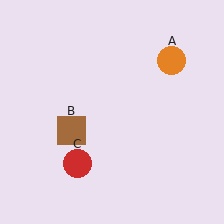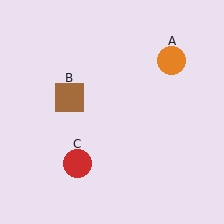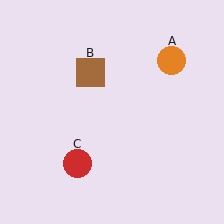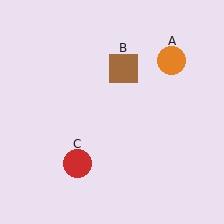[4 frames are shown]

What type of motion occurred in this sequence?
The brown square (object B) rotated clockwise around the center of the scene.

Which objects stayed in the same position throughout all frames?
Orange circle (object A) and red circle (object C) remained stationary.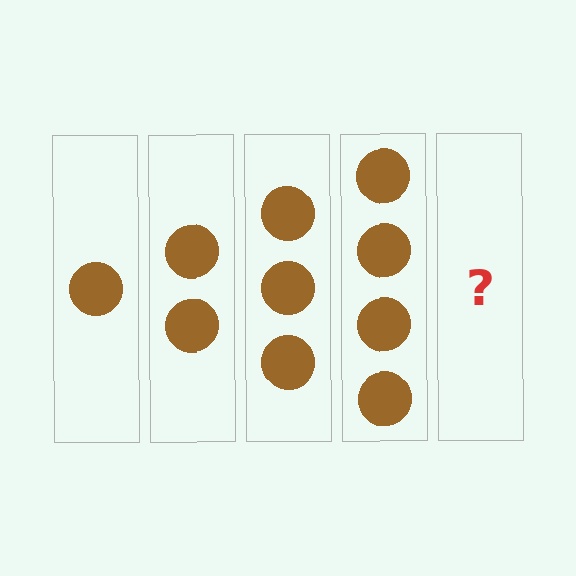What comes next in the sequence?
The next element should be 5 circles.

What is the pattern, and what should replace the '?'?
The pattern is that each step adds one more circle. The '?' should be 5 circles.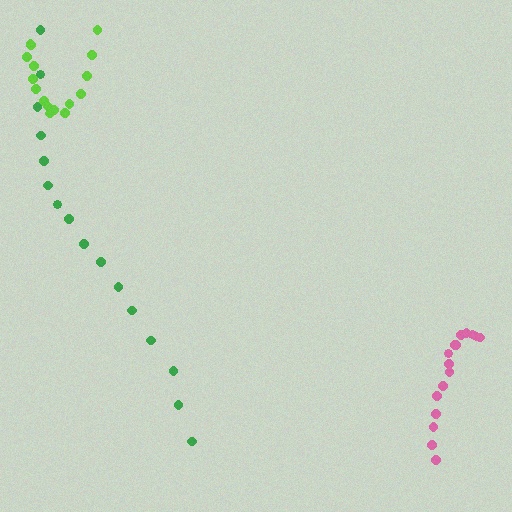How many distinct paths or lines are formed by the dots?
There are 3 distinct paths.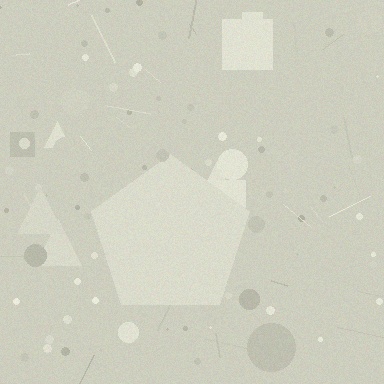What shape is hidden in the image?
A pentagon is hidden in the image.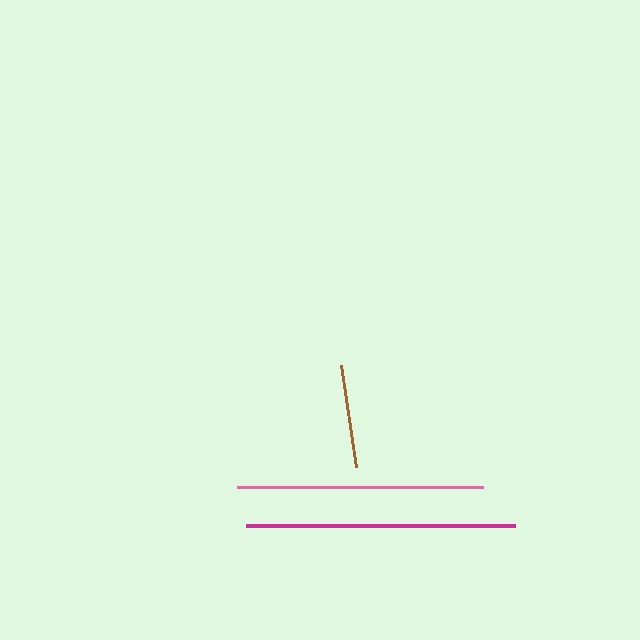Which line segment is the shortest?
The brown line is the shortest at approximately 103 pixels.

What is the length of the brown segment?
The brown segment is approximately 103 pixels long.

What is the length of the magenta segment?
The magenta segment is approximately 269 pixels long.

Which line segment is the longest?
The magenta line is the longest at approximately 269 pixels.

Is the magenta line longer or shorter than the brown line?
The magenta line is longer than the brown line.